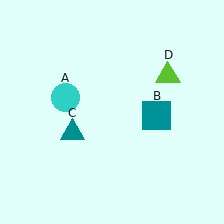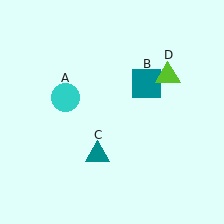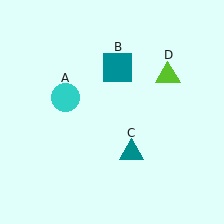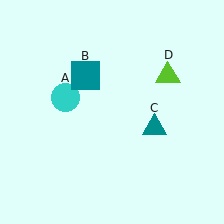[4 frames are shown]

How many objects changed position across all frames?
2 objects changed position: teal square (object B), teal triangle (object C).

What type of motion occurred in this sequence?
The teal square (object B), teal triangle (object C) rotated counterclockwise around the center of the scene.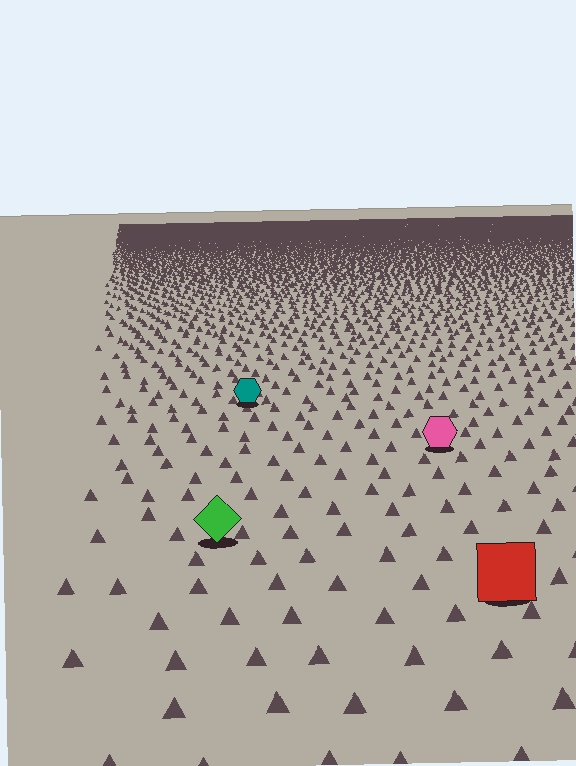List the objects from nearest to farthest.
From nearest to farthest: the red square, the green diamond, the pink hexagon, the teal hexagon.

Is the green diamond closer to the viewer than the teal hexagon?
Yes. The green diamond is closer — you can tell from the texture gradient: the ground texture is coarser near it.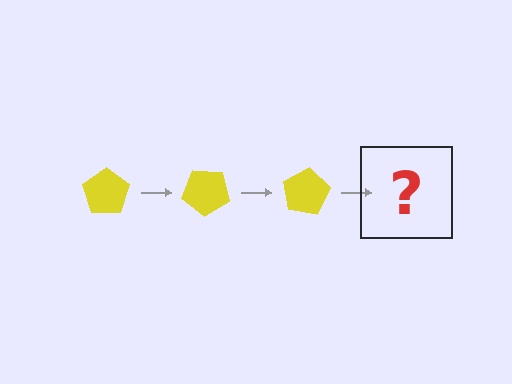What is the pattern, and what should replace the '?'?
The pattern is that the pentagon rotates 40 degrees each step. The '?' should be a yellow pentagon rotated 120 degrees.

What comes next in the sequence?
The next element should be a yellow pentagon rotated 120 degrees.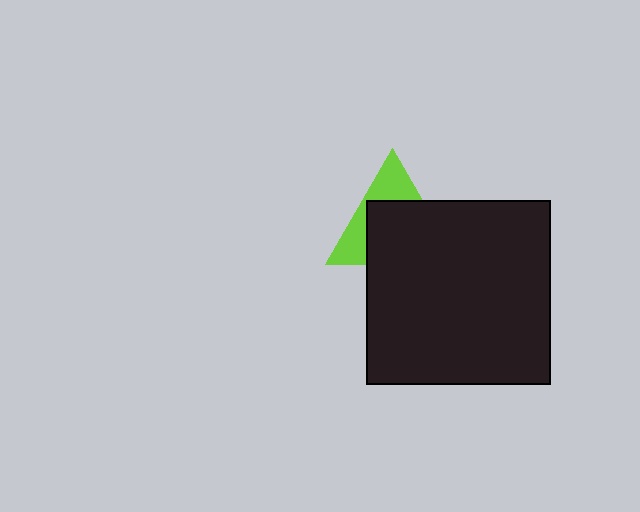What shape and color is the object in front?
The object in front is a black square.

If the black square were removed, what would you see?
You would see the complete lime triangle.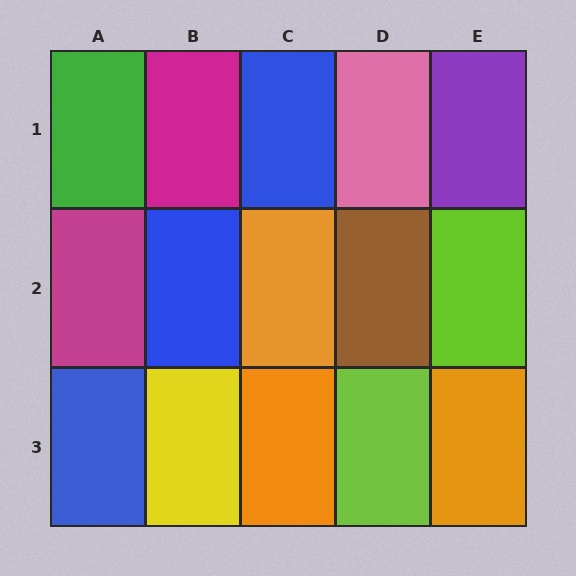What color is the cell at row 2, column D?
Brown.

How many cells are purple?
1 cell is purple.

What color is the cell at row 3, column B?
Yellow.